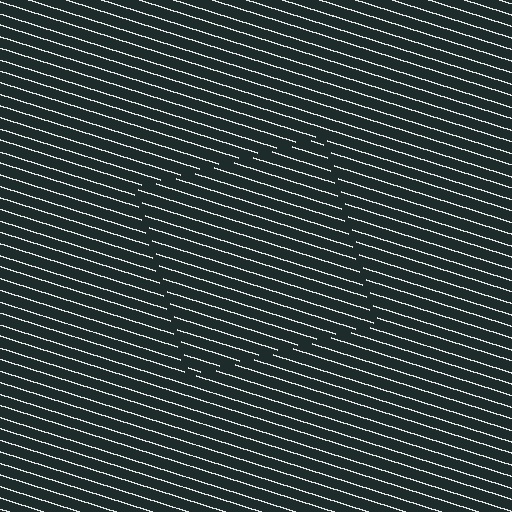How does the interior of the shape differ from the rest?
The interior of the shape contains the same grating, shifted by half a period — the contour is defined by the phase discontinuity where line-ends from the inner and outer gratings abut.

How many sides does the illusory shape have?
4 sides — the line-ends trace a square.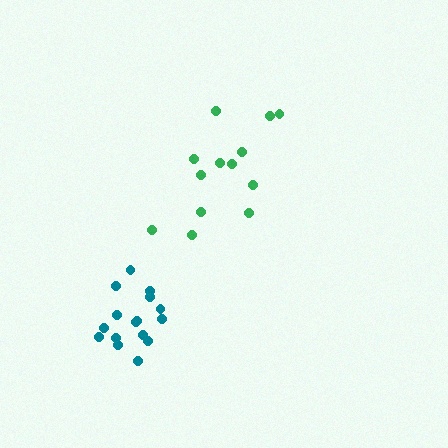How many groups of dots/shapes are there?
There are 2 groups.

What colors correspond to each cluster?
The clusters are colored: teal, green.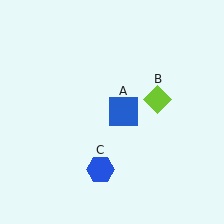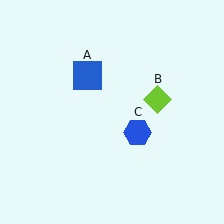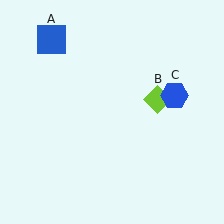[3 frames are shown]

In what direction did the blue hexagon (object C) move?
The blue hexagon (object C) moved up and to the right.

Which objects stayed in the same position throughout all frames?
Lime diamond (object B) remained stationary.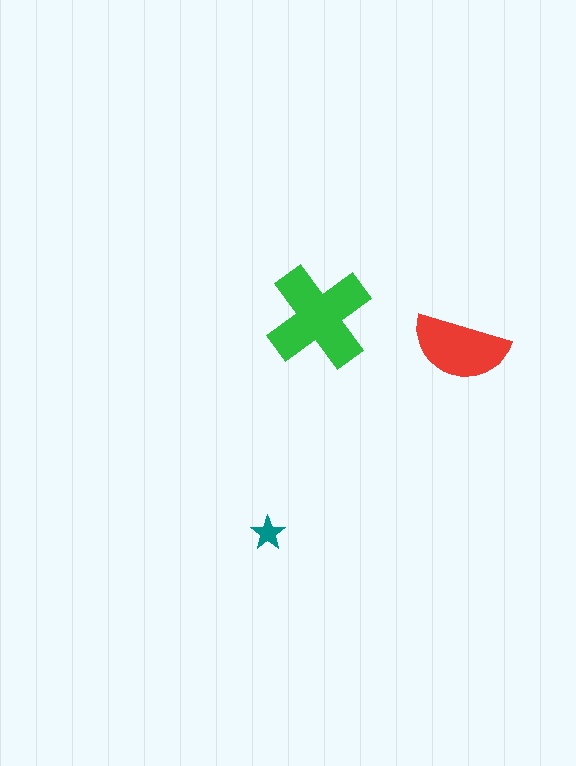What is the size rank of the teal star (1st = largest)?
3rd.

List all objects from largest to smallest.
The green cross, the red semicircle, the teal star.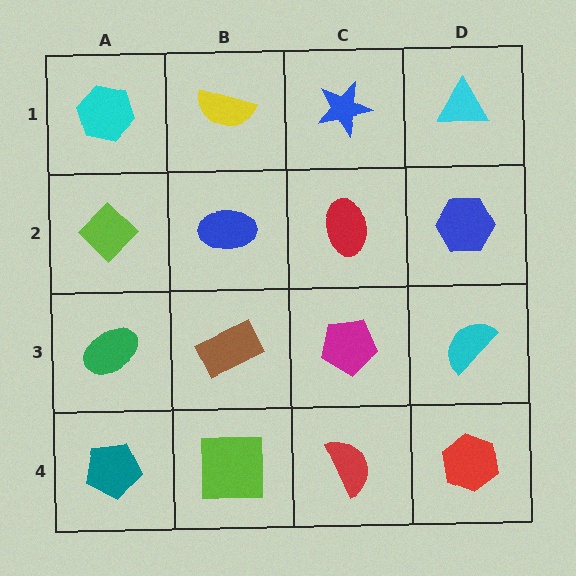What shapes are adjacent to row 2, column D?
A cyan triangle (row 1, column D), a cyan semicircle (row 3, column D), a red ellipse (row 2, column C).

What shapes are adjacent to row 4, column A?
A green ellipse (row 3, column A), a lime square (row 4, column B).